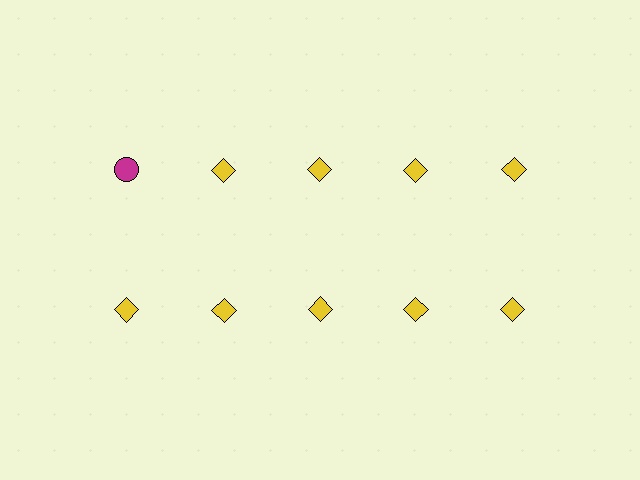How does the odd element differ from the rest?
It differs in both color (magenta instead of yellow) and shape (circle instead of diamond).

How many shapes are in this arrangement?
There are 10 shapes arranged in a grid pattern.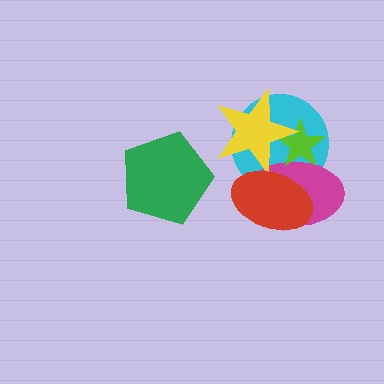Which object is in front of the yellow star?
The red ellipse is in front of the yellow star.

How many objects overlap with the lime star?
3 objects overlap with the lime star.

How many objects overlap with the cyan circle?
4 objects overlap with the cyan circle.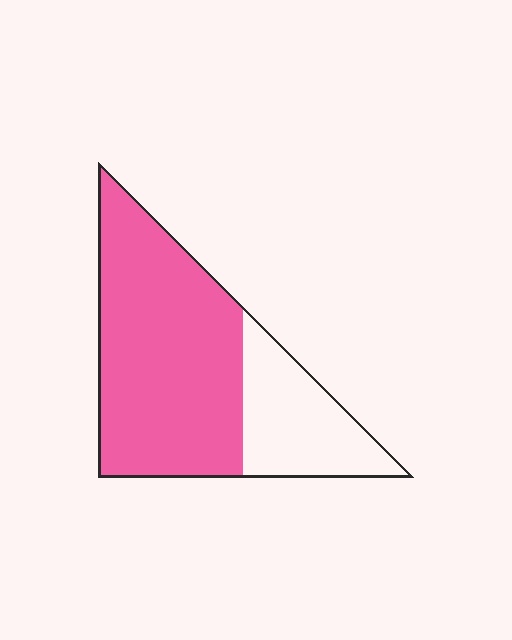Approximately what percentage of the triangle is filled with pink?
Approximately 70%.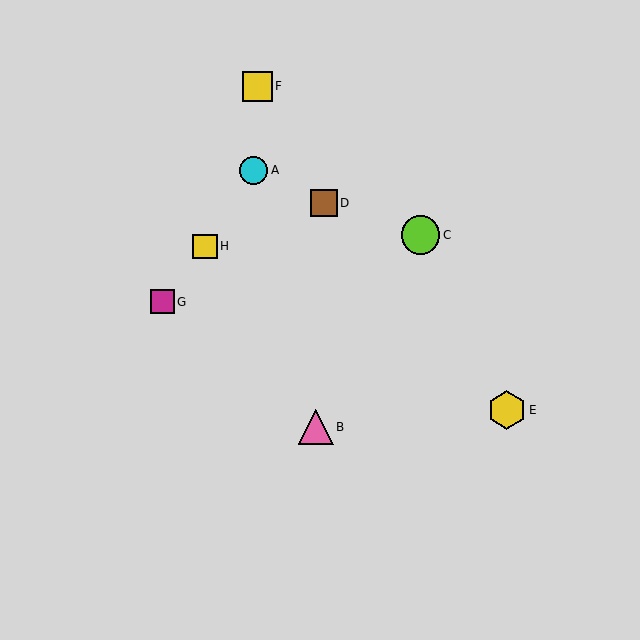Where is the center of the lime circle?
The center of the lime circle is at (420, 235).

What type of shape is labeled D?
Shape D is a brown square.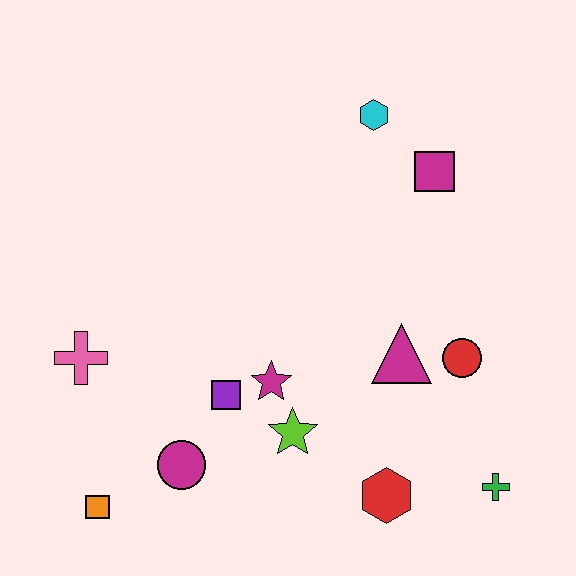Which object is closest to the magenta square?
The cyan hexagon is closest to the magenta square.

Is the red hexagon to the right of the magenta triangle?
No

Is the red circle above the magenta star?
Yes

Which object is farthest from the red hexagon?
The cyan hexagon is farthest from the red hexagon.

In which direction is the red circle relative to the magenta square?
The red circle is below the magenta square.